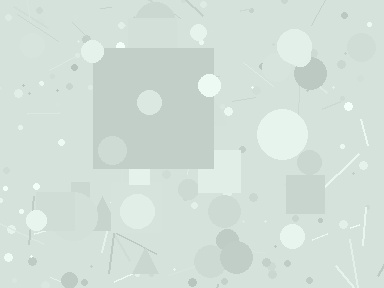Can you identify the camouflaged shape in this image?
The camouflaged shape is a square.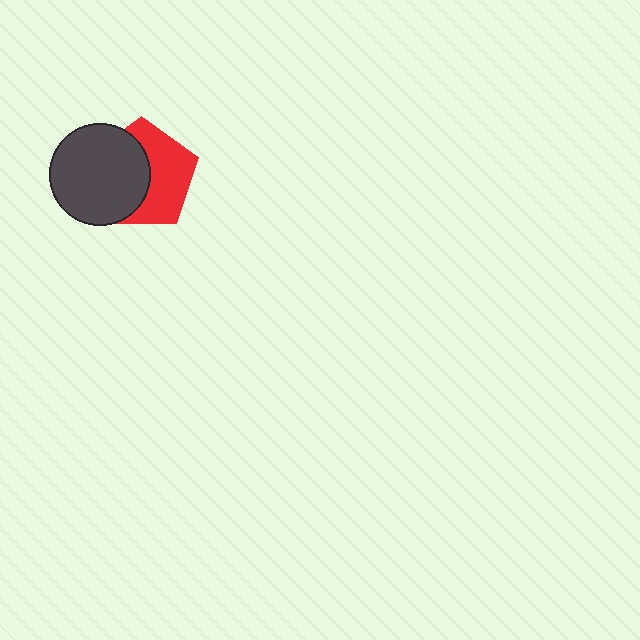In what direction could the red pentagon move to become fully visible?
The red pentagon could move right. That would shift it out from behind the dark gray circle entirely.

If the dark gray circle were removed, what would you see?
You would see the complete red pentagon.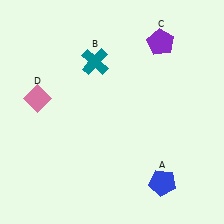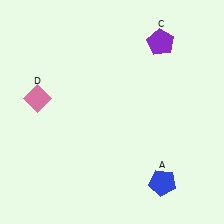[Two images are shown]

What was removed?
The teal cross (B) was removed in Image 2.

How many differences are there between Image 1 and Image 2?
There is 1 difference between the two images.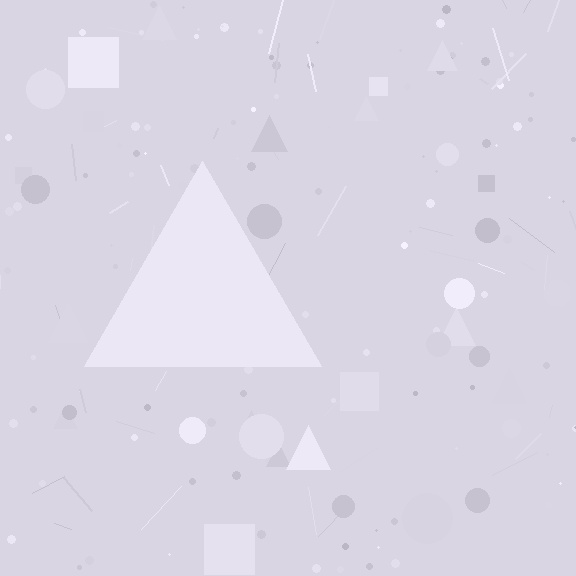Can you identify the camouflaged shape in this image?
The camouflaged shape is a triangle.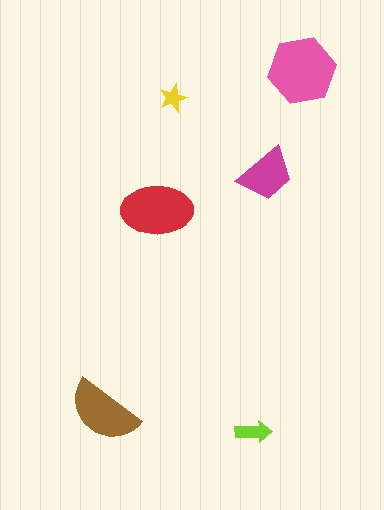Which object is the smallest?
The yellow star.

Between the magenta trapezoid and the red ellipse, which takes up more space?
The red ellipse.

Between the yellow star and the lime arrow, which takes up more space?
The lime arrow.